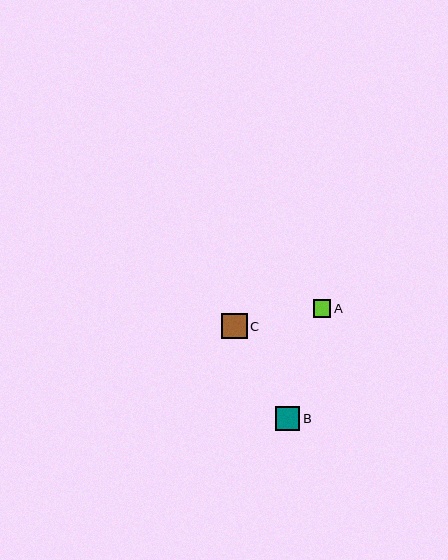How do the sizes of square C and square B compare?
Square C and square B are approximately the same size.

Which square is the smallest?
Square A is the smallest with a size of approximately 17 pixels.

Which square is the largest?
Square C is the largest with a size of approximately 25 pixels.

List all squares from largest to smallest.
From largest to smallest: C, B, A.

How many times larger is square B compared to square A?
Square B is approximately 1.4 times the size of square A.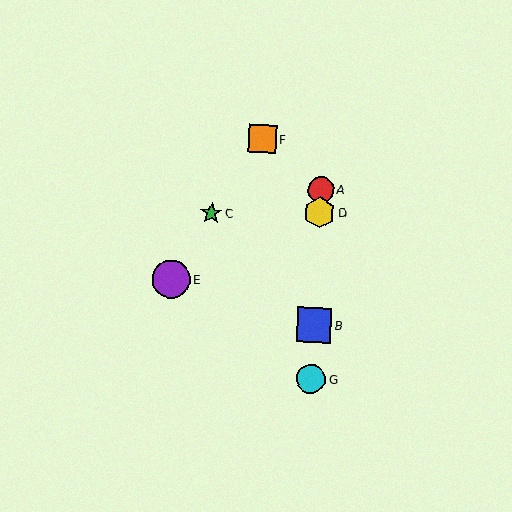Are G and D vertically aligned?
Yes, both are at x≈311.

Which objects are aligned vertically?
Objects A, B, D, G are aligned vertically.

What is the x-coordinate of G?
Object G is at x≈311.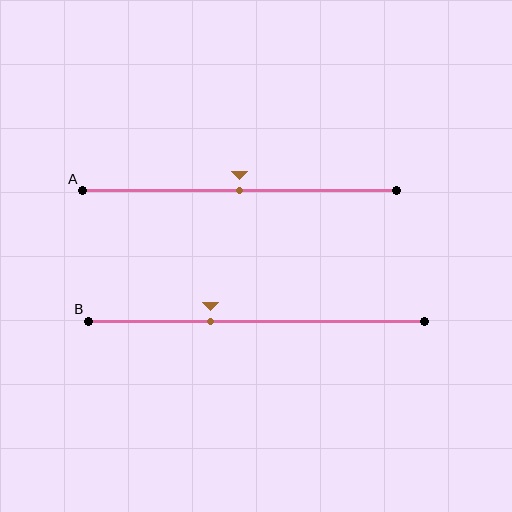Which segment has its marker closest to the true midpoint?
Segment A has its marker closest to the true midpoint.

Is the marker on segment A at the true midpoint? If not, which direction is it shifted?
Yes, the marker on segment A is at the true midpoint.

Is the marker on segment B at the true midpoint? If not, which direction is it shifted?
No, the marker on segment B is shifted to the left by about 14% of the segment length.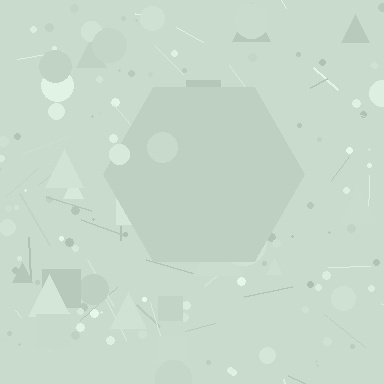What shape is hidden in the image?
A hexagon is hidden in the image.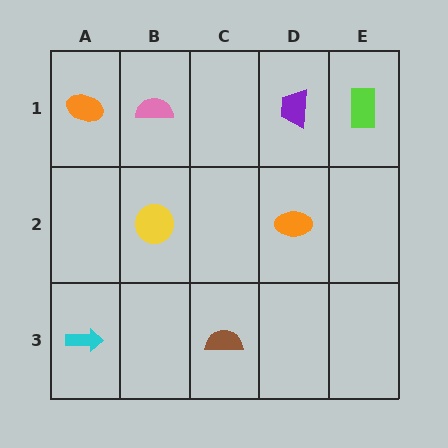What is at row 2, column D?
An orange ellipse.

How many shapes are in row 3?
2 shapes.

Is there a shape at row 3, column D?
No, that cell is empty.